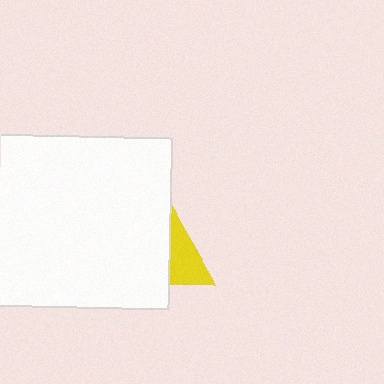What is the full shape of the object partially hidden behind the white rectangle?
The partially hidden object is a yellow triangle.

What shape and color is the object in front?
The object in front is a white rectangle.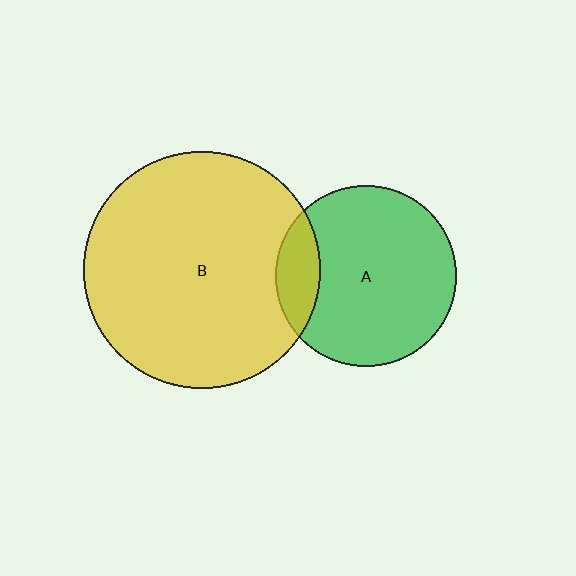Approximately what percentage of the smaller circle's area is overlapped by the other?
Approximately 15%.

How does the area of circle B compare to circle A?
Approximately 1.7 times.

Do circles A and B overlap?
Yes.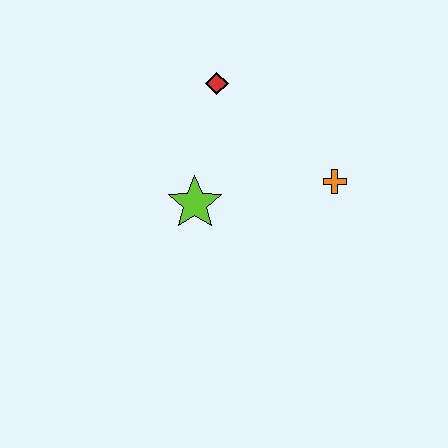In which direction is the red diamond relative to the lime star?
The red diamond is above the lime star.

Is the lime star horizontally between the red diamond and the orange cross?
No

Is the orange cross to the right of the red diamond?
Yes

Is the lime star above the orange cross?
No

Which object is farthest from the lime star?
The orange cross is farthest from the lime star.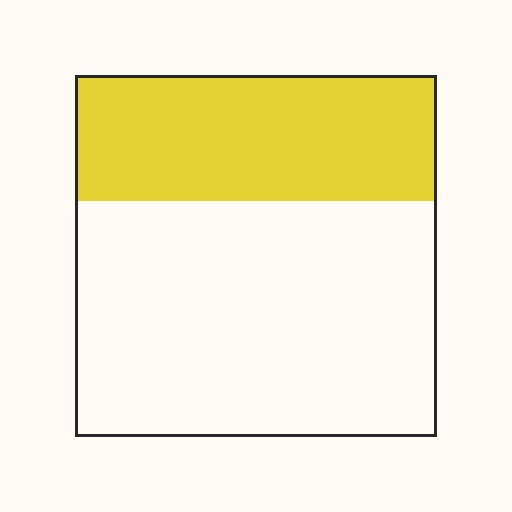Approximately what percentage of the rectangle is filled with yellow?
Approximately 35%.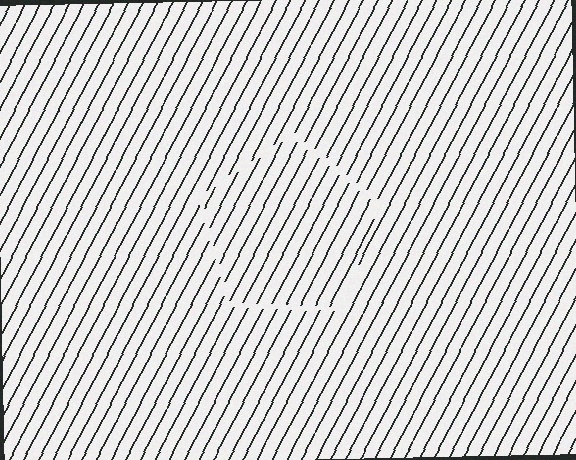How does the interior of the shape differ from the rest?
The interior of the shape contains the same grating, shifted by half a period — the contour is defined by the phase discontinuity where line-ends from the inner and outer gratings abut.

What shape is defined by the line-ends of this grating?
An illusory pentagon. The interior of the shape contains the same grating, shifted by half a period — the contour is defined by the phase discontinuity where line-ends from the inner and outer gratings abut.